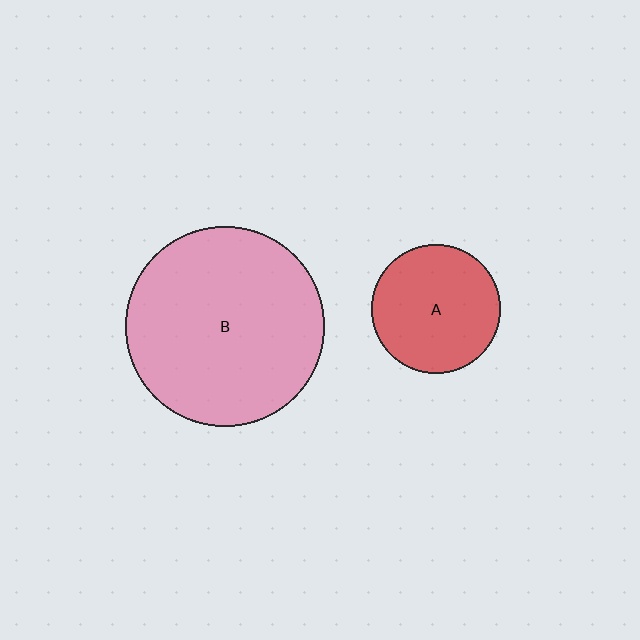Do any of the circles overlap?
No, none of the circles overlap.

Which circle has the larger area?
Circle B (pink).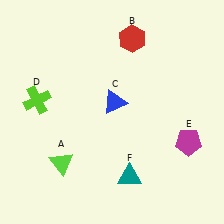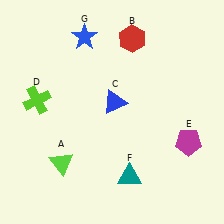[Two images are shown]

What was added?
A blue star (G) was added in Image 2.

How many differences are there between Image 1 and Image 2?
There is 1 difference between the two images.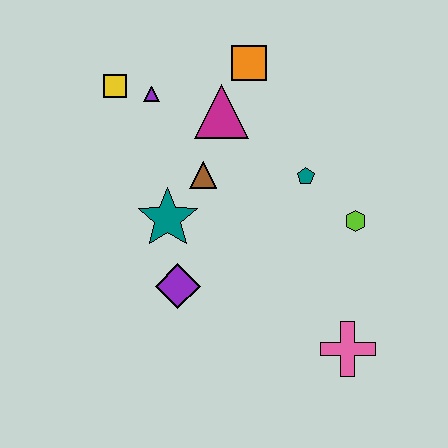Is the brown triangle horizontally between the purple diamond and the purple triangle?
No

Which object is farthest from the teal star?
The pink cross is farthest from the teal star.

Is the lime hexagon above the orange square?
No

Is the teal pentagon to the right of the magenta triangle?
Yes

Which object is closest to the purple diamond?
The teal star is closest to the purple diamond.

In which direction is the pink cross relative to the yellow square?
The pink cross is below the yellow square.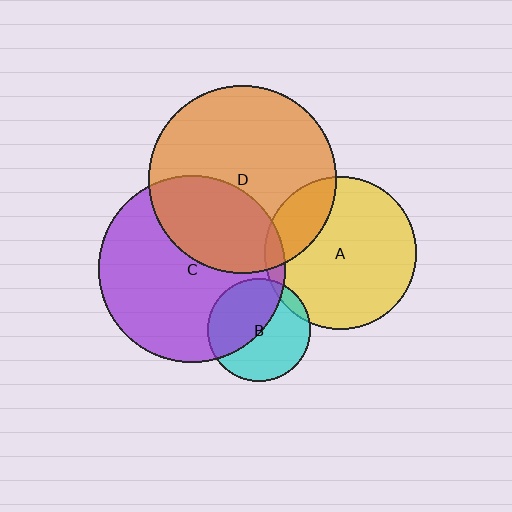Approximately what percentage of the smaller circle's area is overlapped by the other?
Approximately 35%.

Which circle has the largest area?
Circle D (orange).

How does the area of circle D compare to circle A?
Approximately 1.5 times.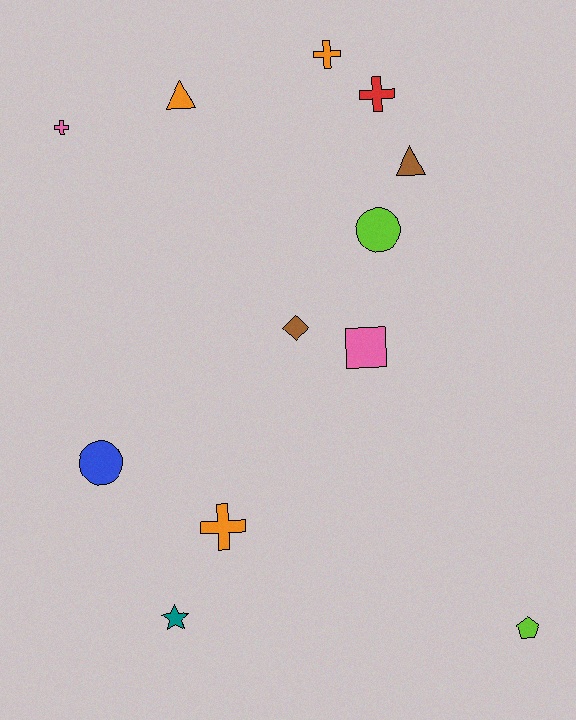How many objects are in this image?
There are 12 objects.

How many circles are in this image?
There are 2 circles.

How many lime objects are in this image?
There are 2 lime objects.